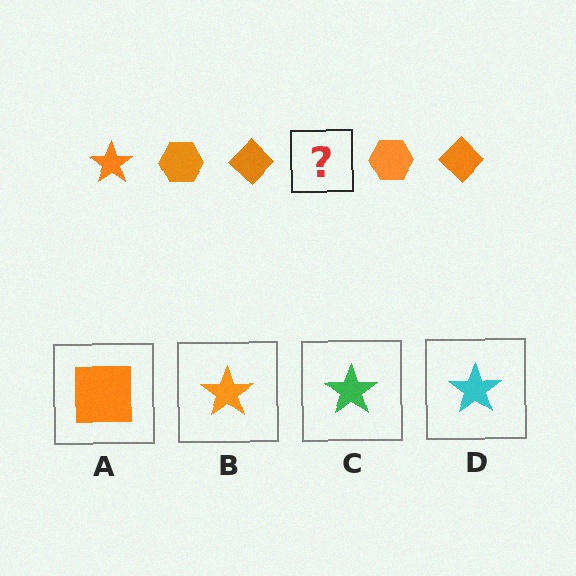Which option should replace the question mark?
Option B.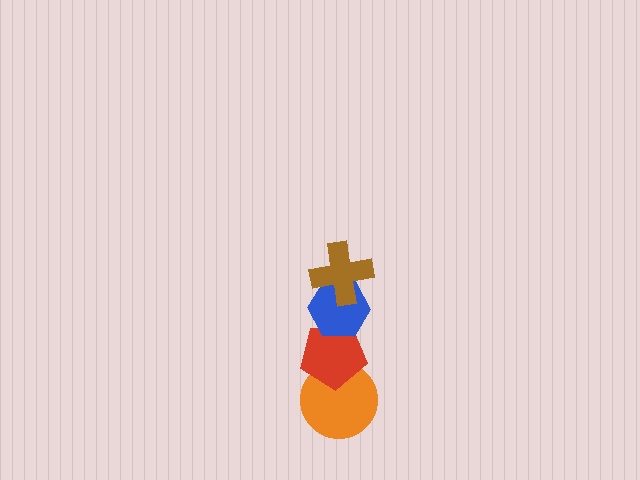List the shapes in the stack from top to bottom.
From top to bottom: the brown cross, the blue hexagon, the red pentagon, the orange circle.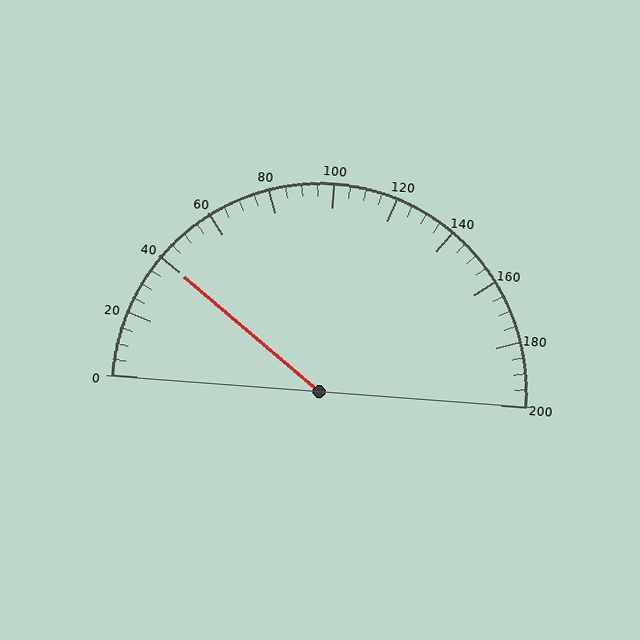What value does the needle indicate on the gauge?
The needle indicates approximately 40.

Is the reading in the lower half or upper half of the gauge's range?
The reading is in the lower half of the range (0 to 200).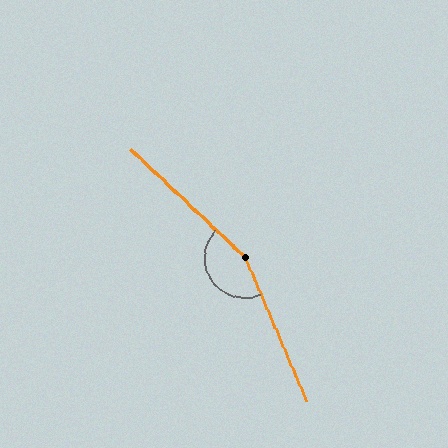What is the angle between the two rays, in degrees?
Approximately 157 degrees.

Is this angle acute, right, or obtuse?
It is obtuse.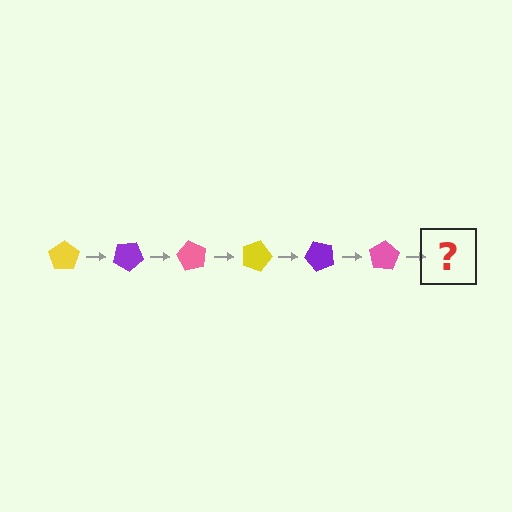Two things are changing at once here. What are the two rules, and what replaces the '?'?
The two rules are that it rotates 30 degrees each step and the color cycles through yellow, purple, and pink. The '?' should be a yellow pentagon, rotated 180 degrees from the start.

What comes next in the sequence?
The next element should be a yellow pentagon, rotated 180 degrees from the start.